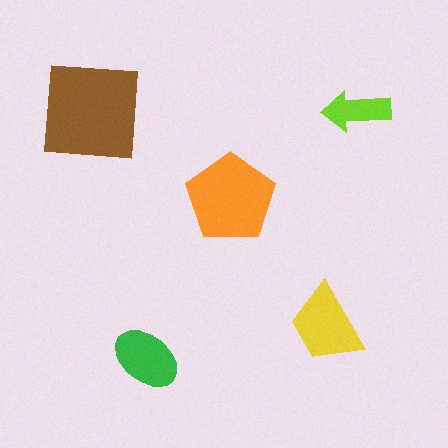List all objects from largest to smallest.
The brown square, the orange pentagon, the yellow trapezoid, the green ellipse, the lime arrow.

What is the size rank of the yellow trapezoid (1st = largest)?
3rd.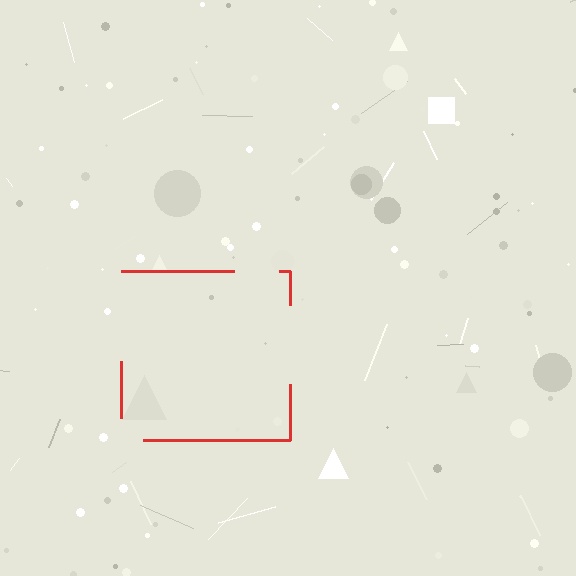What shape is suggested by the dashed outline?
The dashed outline suggests a square.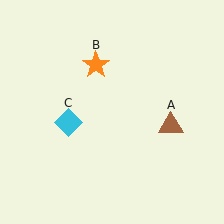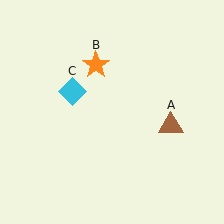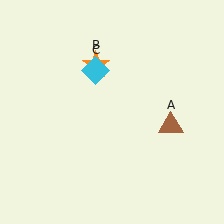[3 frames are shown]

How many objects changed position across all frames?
1 object changed position: cyan diamond (object C).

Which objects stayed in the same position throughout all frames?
Brown triangle (object A) and orange star (object B) remained stationary.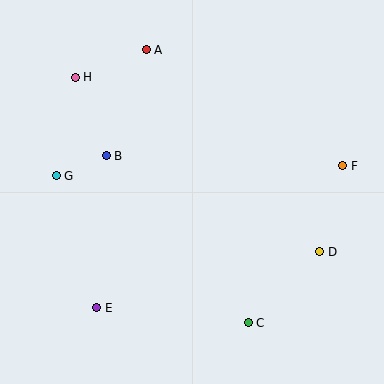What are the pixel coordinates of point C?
Point C is at (248, 323).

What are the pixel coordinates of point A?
Point A is at (146, 50).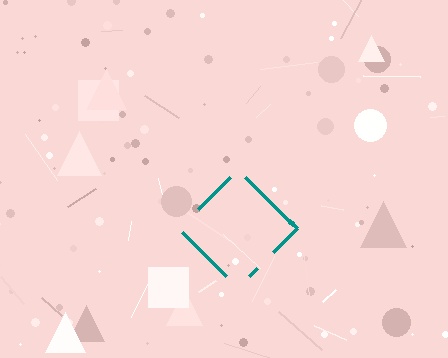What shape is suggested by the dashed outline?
The dashed outline suggests a diamond.